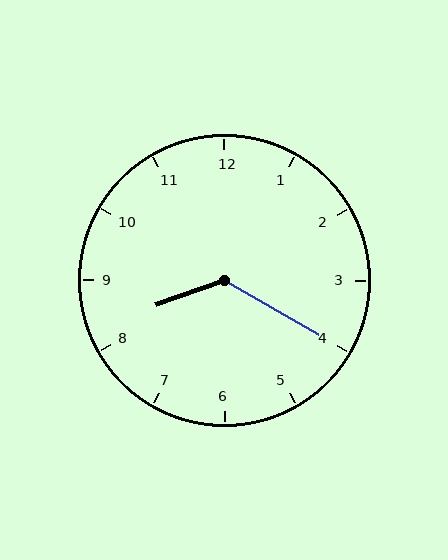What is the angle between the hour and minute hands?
Approximately 130 degrees.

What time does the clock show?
8:20.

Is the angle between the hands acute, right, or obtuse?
It is obtuse.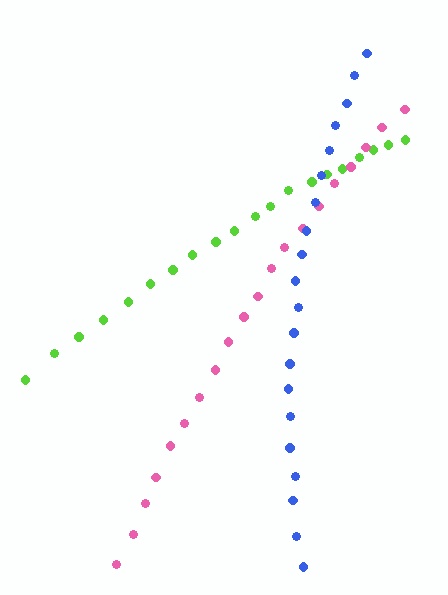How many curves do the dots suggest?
There are 3 distinct paths.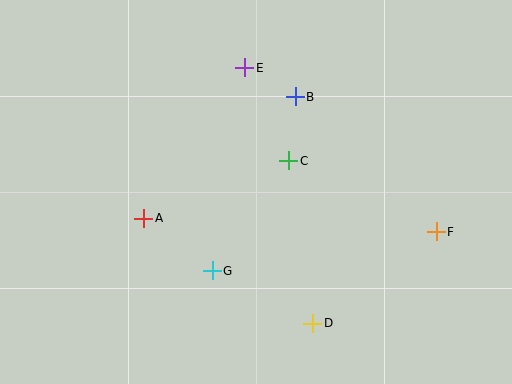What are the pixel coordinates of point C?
Point C is at (289, 161).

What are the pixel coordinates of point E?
Point E is at (245, 68).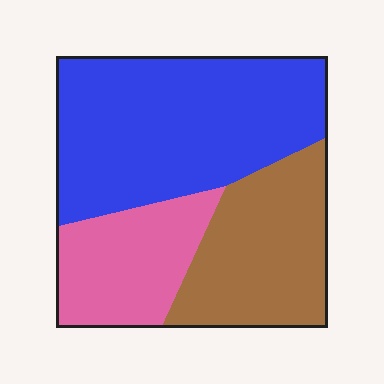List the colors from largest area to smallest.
From largest to smallest: blue, brown, pink.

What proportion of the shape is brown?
Brown covers around 30% of the shape.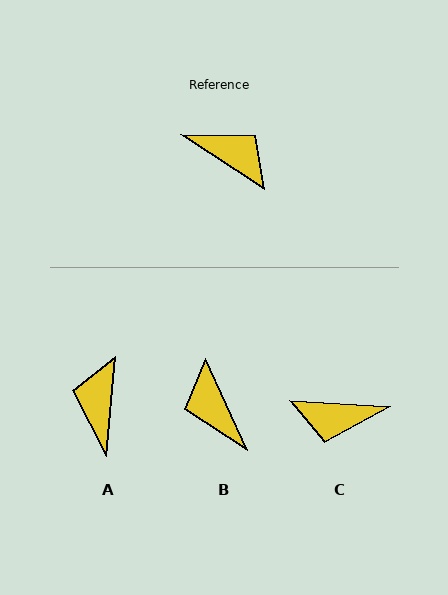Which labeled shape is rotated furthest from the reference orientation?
C, about 150 degrees away.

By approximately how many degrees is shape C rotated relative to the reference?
Approximately 150 degrees clockwise.